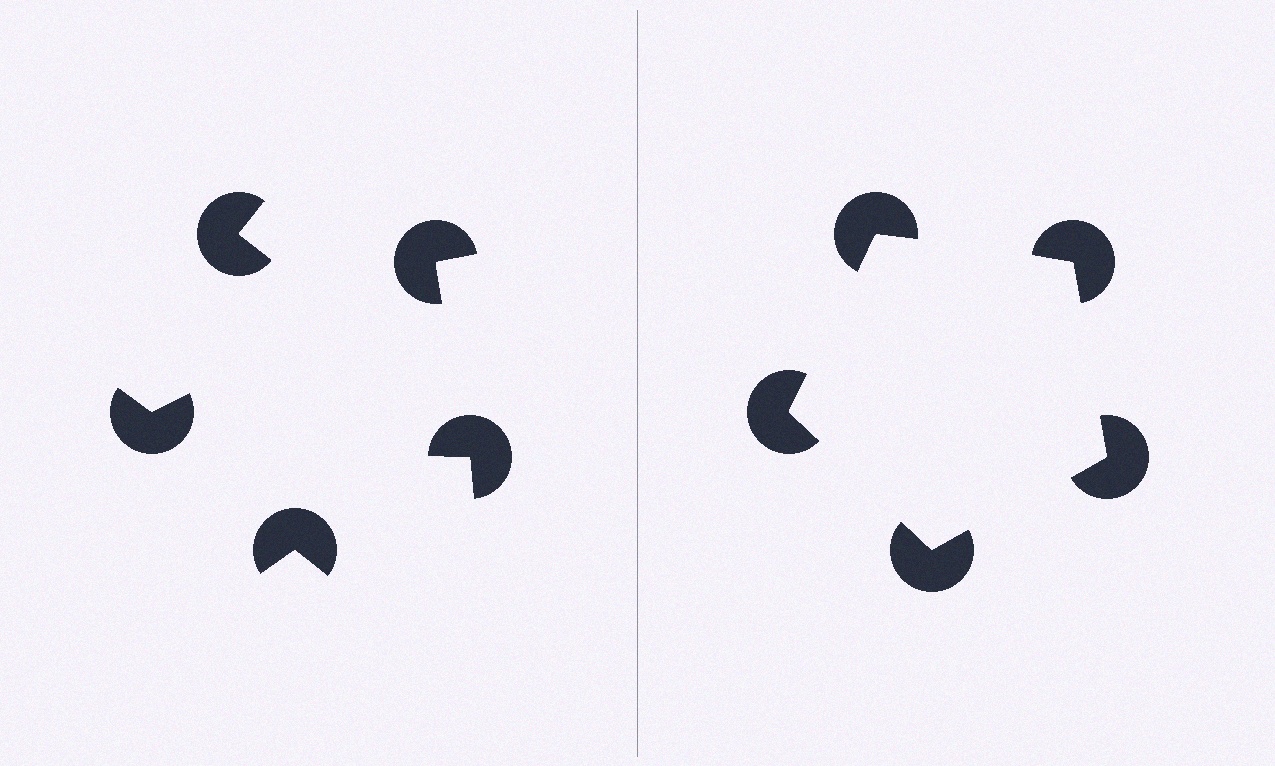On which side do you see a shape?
An illusory pentagon appears on the right side. On the left side the wedge cuts are rotated, so no coherent shape forms.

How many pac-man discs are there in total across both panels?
10 — 5 on each side.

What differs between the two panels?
The pac-man discs are positioned identically on both sides; only the wedge orientations differ. On the right they align to a pentagon; on the left they are misaligned.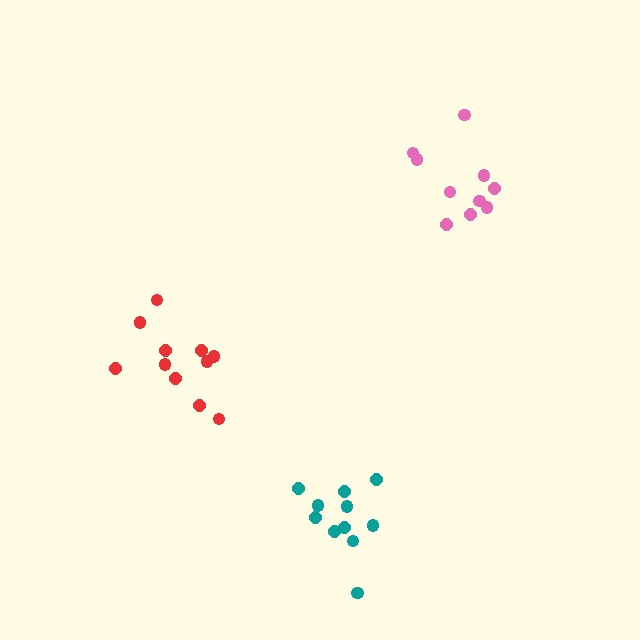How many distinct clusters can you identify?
There are 3 distinct clusters.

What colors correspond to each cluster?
The clusters are colored: teal, red, pink.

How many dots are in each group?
Group 1: 11 dots, Group 2: 11 dots, Group 3: 10 dots (32 total).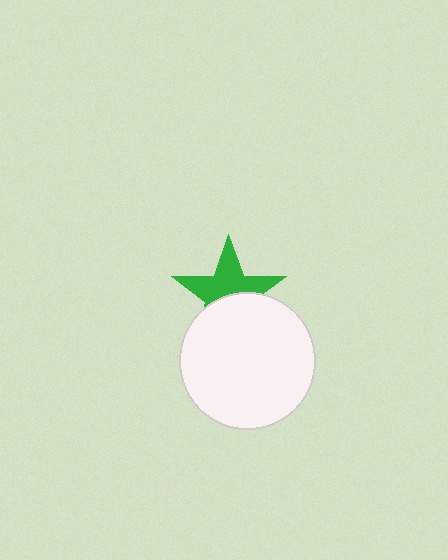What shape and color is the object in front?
The object in front is a white circle.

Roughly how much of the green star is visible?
About half of it is visible (roughly 56%).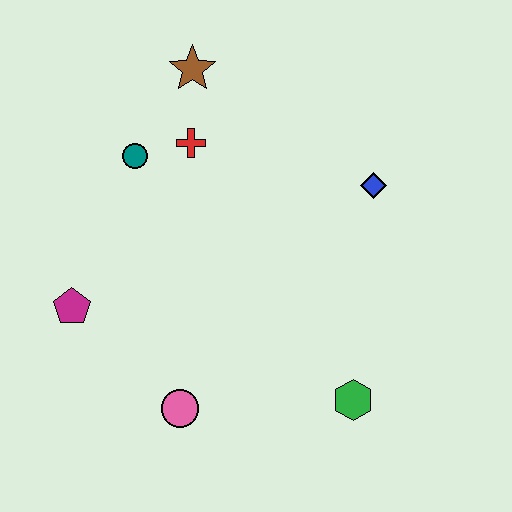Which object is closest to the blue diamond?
The red cross is closest to the blue diamond.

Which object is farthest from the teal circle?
The green hexagon is farthest from the teal circle.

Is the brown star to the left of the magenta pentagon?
No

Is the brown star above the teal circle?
Yes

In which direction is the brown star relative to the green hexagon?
The brown star is above the green hexagon.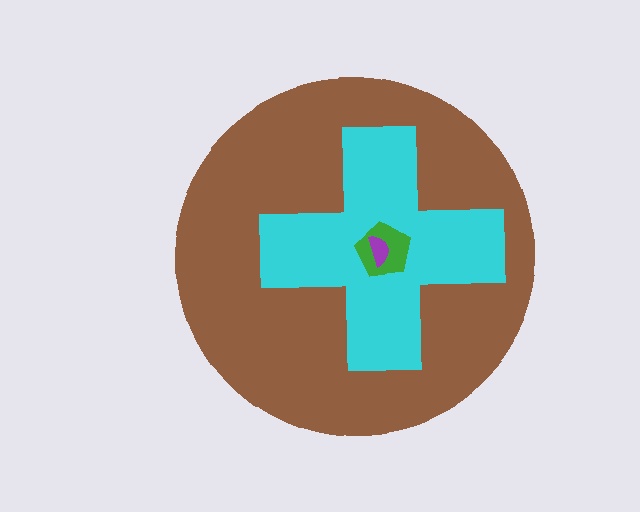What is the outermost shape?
The brown circle.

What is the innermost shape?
The purple semicircle.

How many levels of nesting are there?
4.